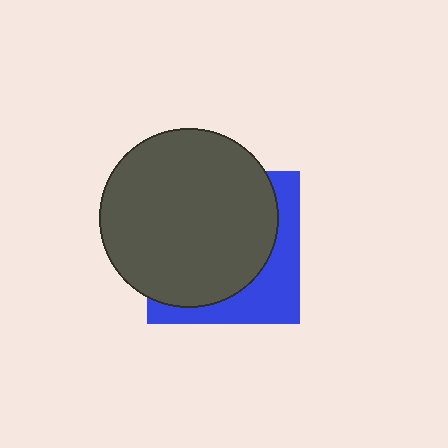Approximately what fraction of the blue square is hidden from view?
Roughly 69% of the blue square is hidden behind the dark gray circle.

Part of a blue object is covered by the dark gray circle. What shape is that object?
It is a square.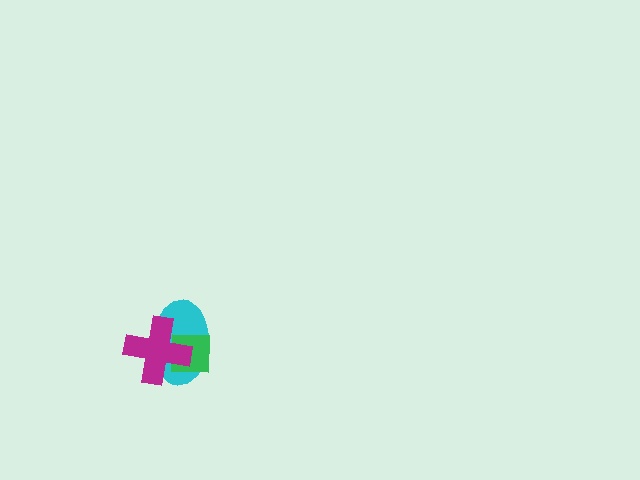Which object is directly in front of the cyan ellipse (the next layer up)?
The green square is directly in front of the cyan ellipse.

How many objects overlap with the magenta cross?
2 objects overlap with the magenta cross.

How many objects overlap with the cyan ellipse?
2 objects overlap with the cyan ellipse.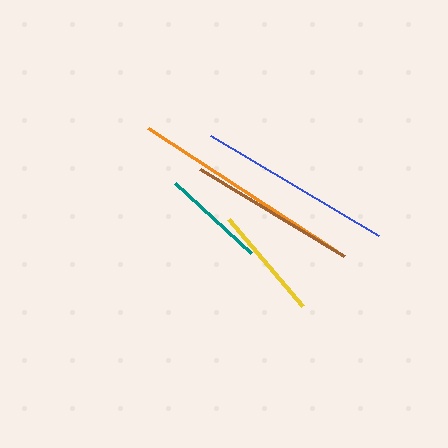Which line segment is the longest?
The orange line is the longest at approximately 223 pixels.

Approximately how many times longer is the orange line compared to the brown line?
The orange line is approximately 1.3 times the length of the brown line.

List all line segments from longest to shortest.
From longest to shortest: orange, blue, brown, yellow, teal.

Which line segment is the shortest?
The teal line is the shortest at approximately 103 pixels.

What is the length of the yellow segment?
The yellow segment is approximately 114 pixels long.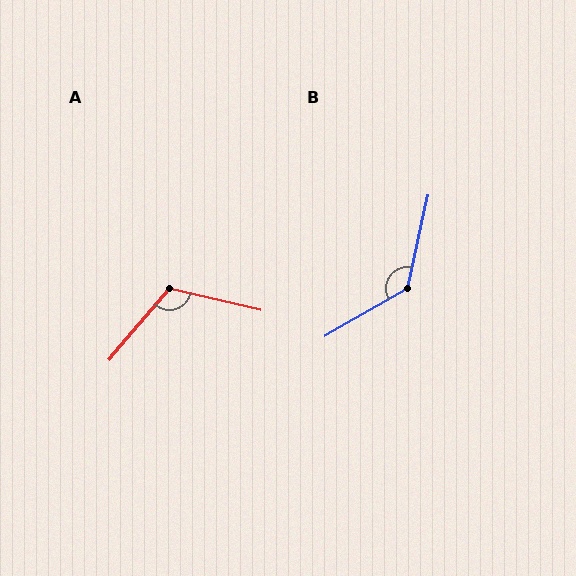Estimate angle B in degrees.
Approximately 132 degrees.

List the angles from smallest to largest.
A (117°), B (132°).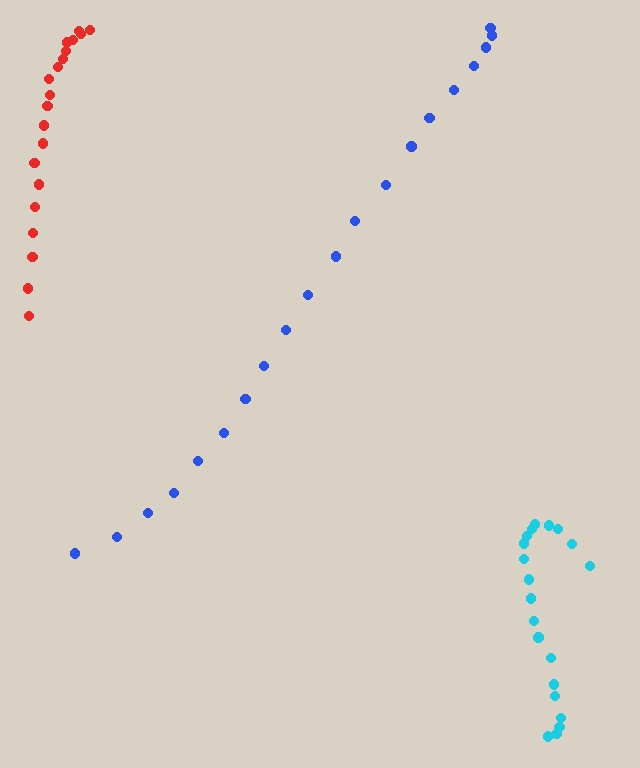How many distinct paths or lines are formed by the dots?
There are 3 distinct paths.